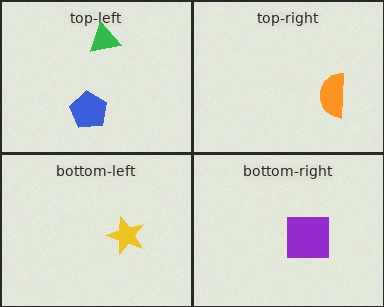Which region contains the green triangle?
The top-left region.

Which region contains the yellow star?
The bottom-left region.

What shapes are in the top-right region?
The orange semicircle.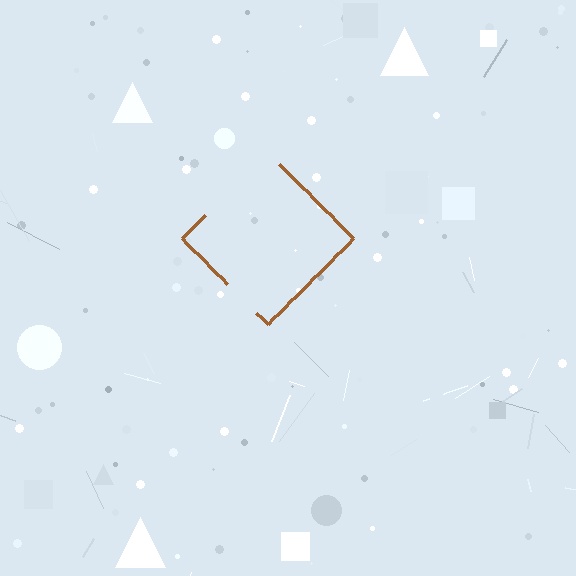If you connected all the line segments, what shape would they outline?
They would outline a diamond.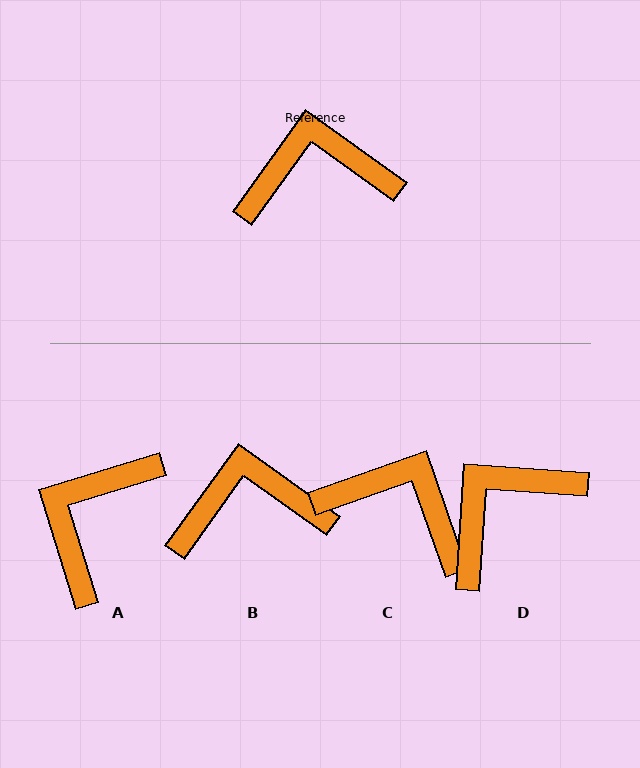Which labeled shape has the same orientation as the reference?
B.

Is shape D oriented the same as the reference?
No, it is off by about 32 degrees.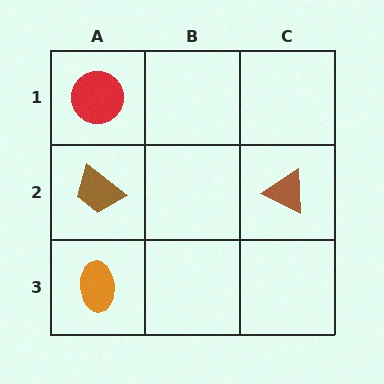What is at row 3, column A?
An orange ellipse.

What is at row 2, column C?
A brown triangle.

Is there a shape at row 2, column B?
No, that cell is empty.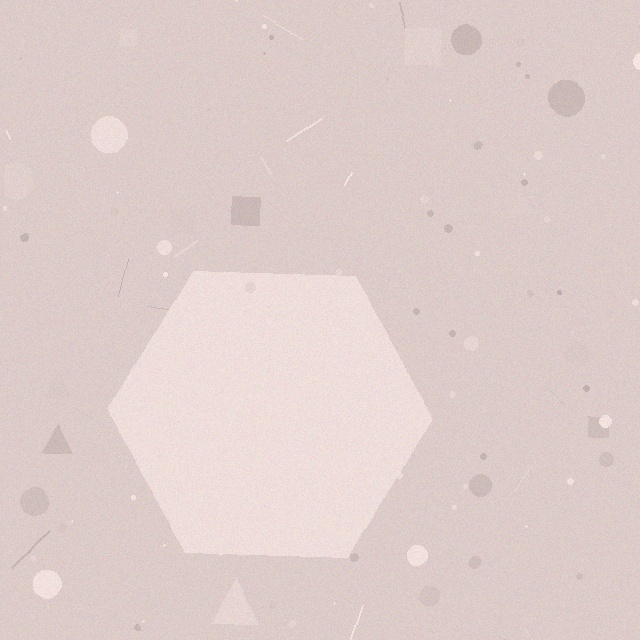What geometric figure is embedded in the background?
A hexagon is embedded in the background.